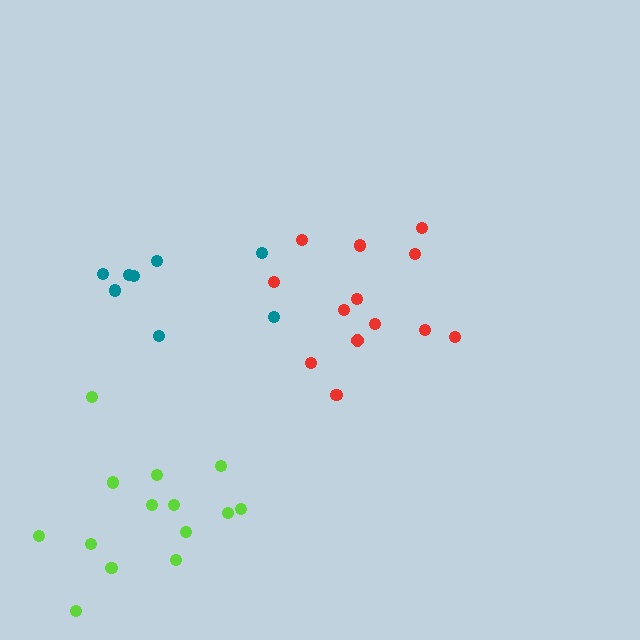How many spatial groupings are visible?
There are 3 spatial groupings.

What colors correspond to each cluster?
The clusters are colored: teal, lime, red.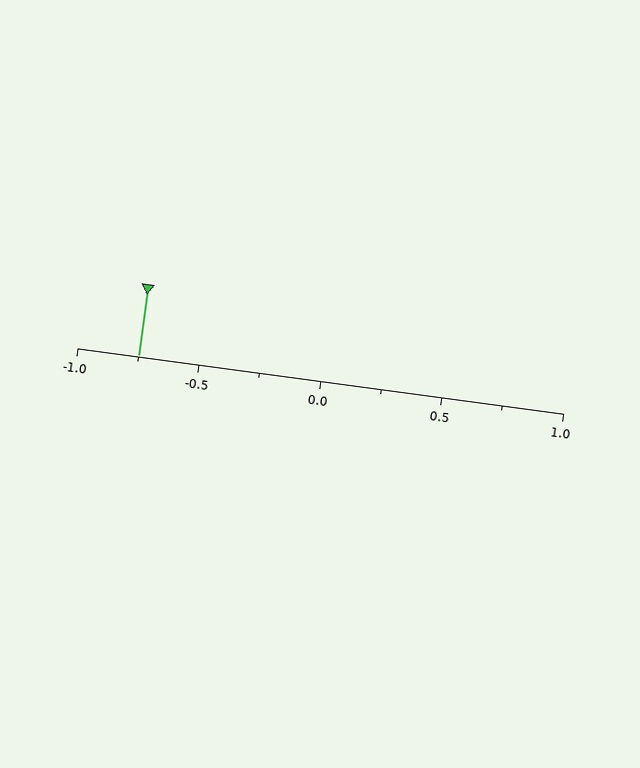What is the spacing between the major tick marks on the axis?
The major ticks are spaced 0.5 apart.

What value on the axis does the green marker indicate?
The marker indicates approximately -0.75.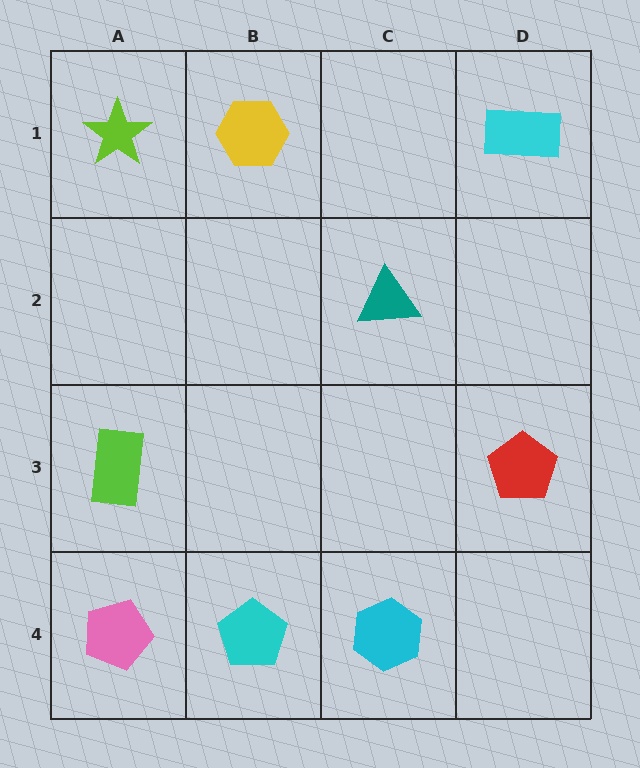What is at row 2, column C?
A teal triangle.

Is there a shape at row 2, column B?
No, that cell is empty.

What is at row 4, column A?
A pink pentagon.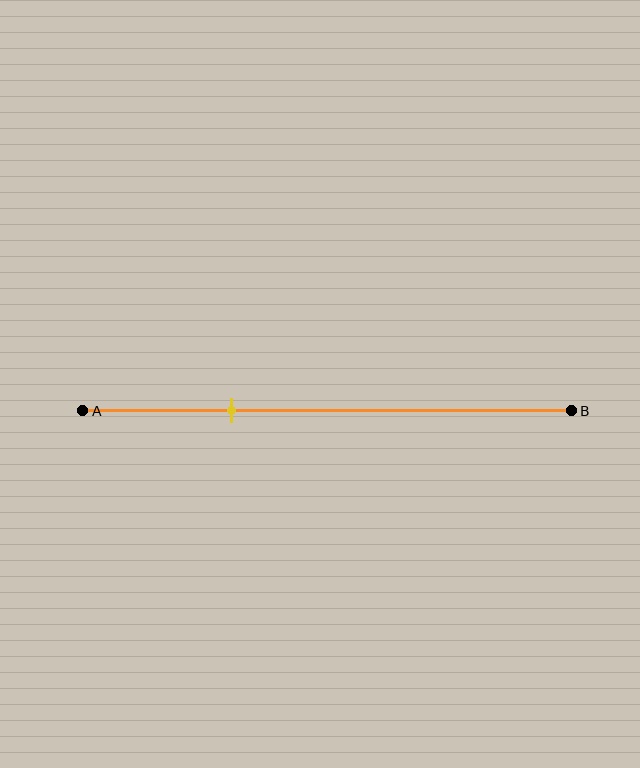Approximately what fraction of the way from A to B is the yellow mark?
The yellow mark is approximately 30% of the way from A to B.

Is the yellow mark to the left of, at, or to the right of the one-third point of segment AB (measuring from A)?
The yellow mark is approximately at the one-third point of segment AB.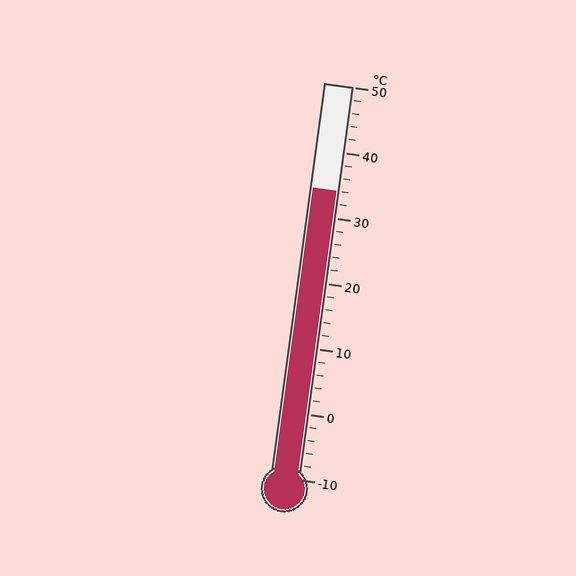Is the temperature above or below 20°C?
The temperature is above 20°C.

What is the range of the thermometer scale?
The thermometer scale ranges from -10°C to 50°C.